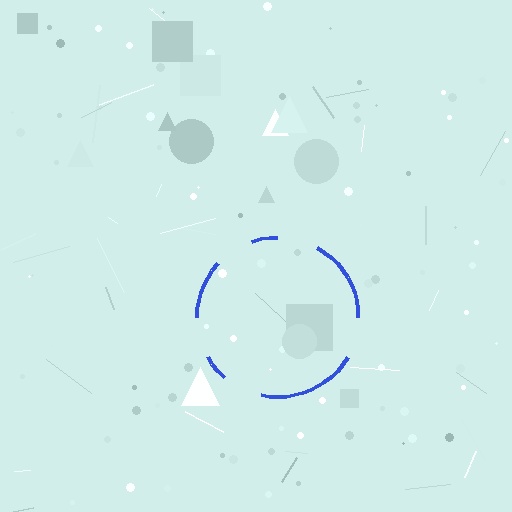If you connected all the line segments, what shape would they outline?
They would outline a circle.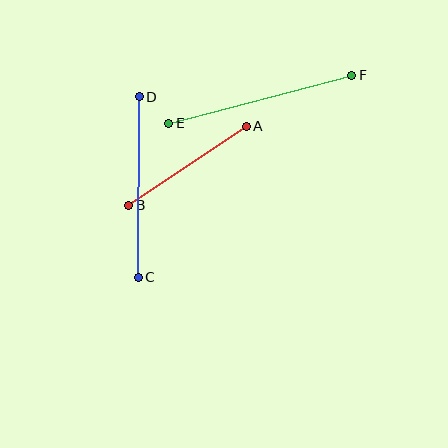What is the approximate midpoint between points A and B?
The midpoint is at approximately (187, 166) pixels.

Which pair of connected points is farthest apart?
Points E and F are farthest apart.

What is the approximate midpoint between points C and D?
The midpoint is at approximately (139, 187) pixels.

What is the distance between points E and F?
The distance is approximately 189 pixels.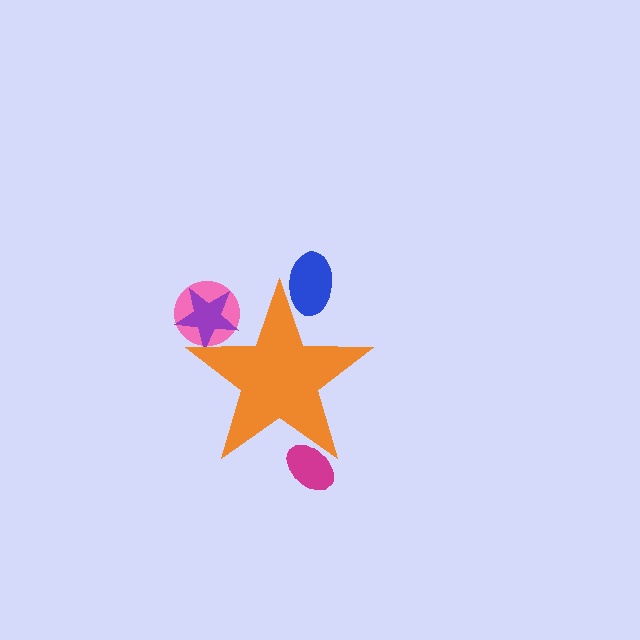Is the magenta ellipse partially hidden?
Yes, the magenta ellipse is partially hidden behind the orange star.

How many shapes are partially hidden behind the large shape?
4 shapes are partially hidden.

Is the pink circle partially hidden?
Yes, the pink circle is partially hidden behind the orange star.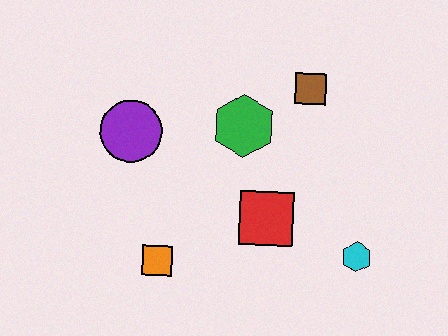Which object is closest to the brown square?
The green hexagon is closest to the brown square.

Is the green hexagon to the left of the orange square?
No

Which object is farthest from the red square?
The purple circle is farthest from the red square.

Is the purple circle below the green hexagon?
Yes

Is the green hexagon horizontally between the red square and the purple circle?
Yes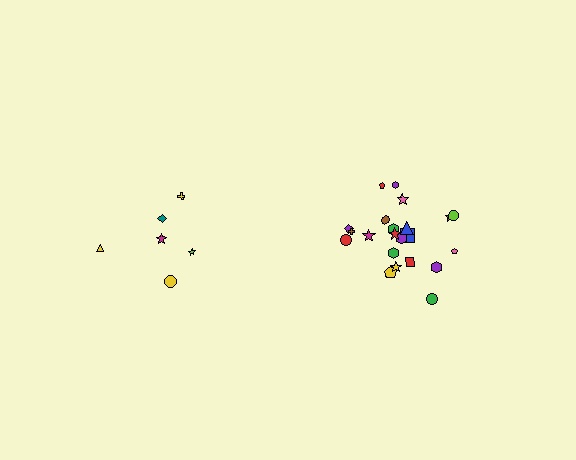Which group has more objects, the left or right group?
The right group.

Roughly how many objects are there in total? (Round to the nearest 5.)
Roughly 30 objects in total.